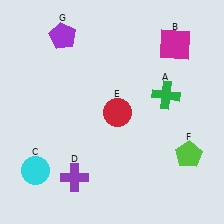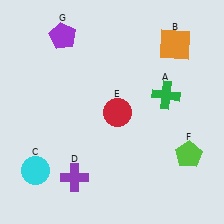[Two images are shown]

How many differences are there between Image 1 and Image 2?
There is 1 difference between the two images.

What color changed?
The square (B) changed from magenta in Image 1 to orange in Image 2.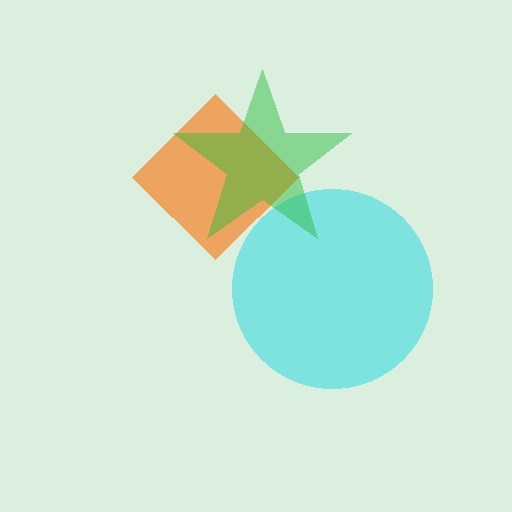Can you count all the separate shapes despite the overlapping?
Yes, there are 3 separate shapes.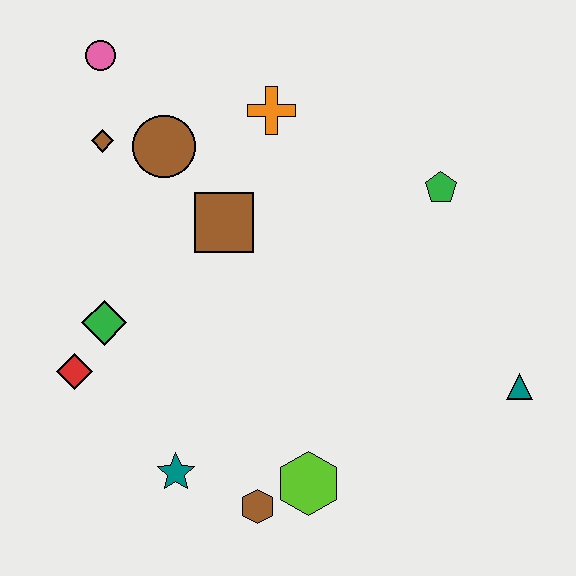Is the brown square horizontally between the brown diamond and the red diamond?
No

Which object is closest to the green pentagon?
The orange cross is closest to the green pentagon.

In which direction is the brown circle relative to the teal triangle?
The brown circle is to the left of the teal triangle.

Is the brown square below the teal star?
No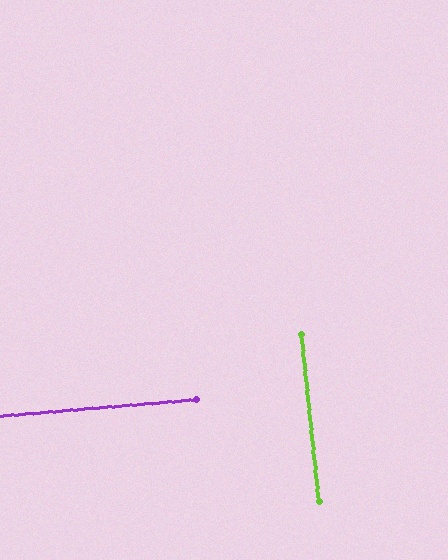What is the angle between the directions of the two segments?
Approximately 89 degrees.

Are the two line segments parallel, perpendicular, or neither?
Perpendicular — they meet at approximately 89°.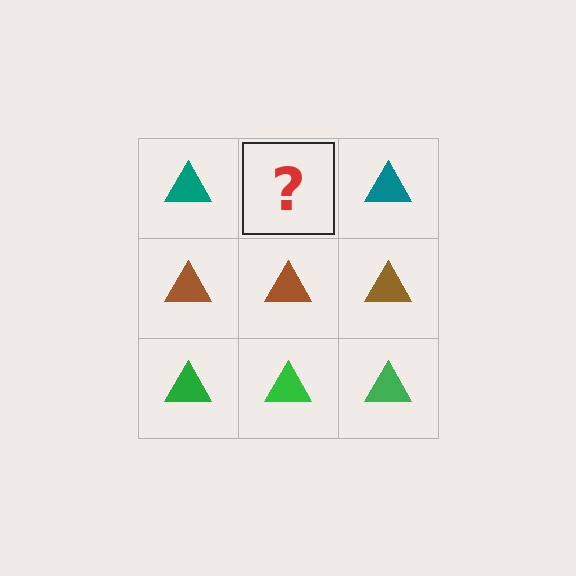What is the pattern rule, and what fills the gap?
The rule is that each row has a consistent color. The gap should be filled with a teal triangle.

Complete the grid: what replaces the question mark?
The question mark should be replaced with a teal triangle.